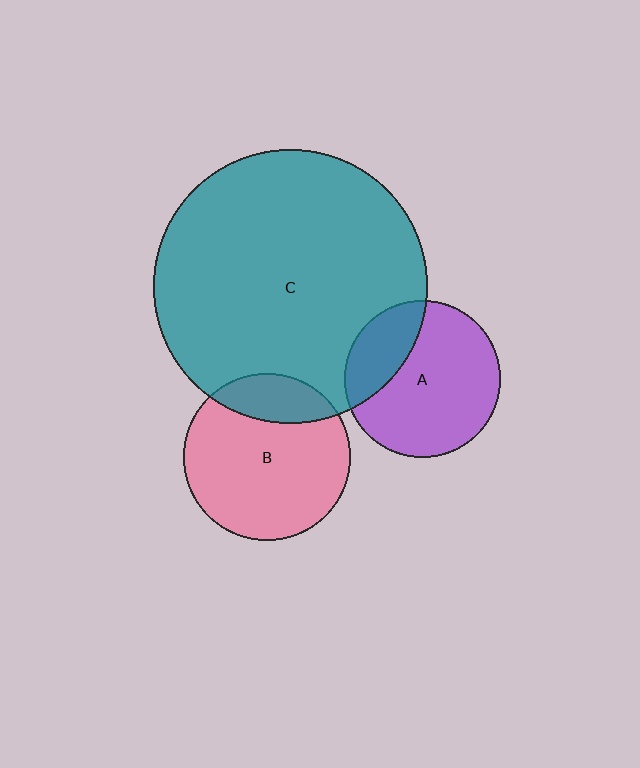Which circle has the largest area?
Circle C (teal).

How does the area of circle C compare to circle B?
Approximately 2.7 times.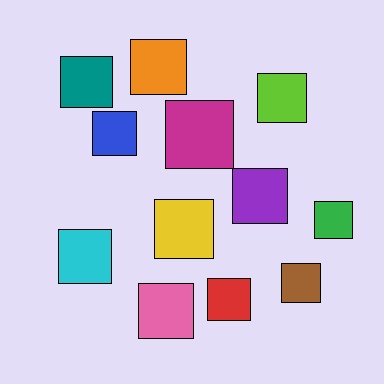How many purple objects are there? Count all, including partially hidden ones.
There is 1 purple object.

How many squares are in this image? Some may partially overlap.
There are 12 squares.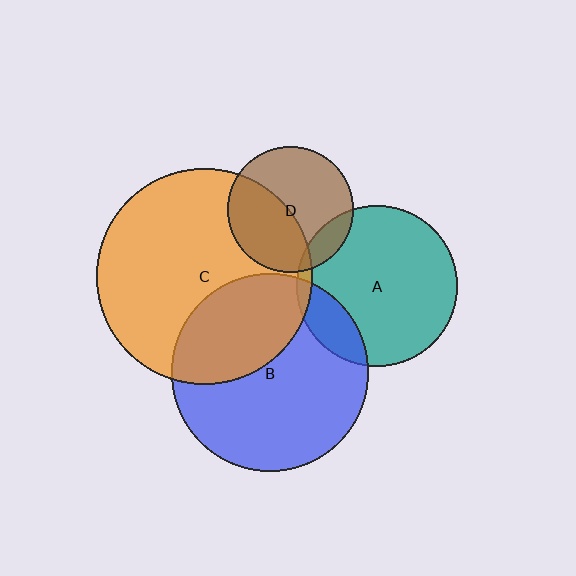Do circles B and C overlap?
Yes.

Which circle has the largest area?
Circle C (orange).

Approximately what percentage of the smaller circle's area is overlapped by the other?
Approximately 35%.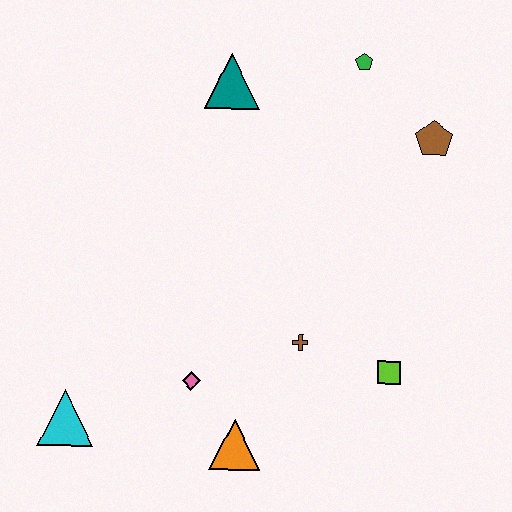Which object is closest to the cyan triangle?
The pink diamond is closest to the cyan triangle.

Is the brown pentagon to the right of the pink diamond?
Yes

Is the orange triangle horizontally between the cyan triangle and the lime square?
Yes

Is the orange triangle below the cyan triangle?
Yes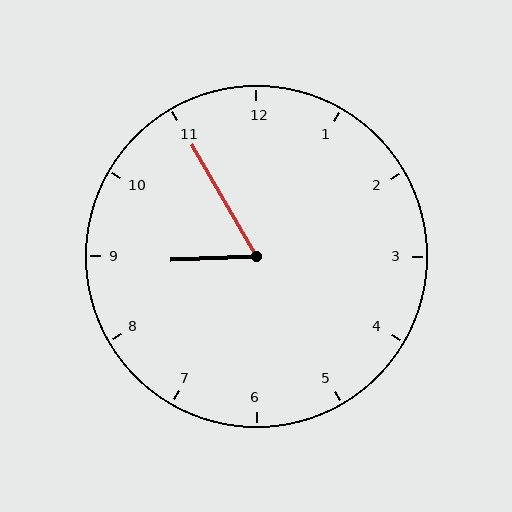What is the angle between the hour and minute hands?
Approximately 62 degrees.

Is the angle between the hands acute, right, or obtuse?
It is acute.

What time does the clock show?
8:55.